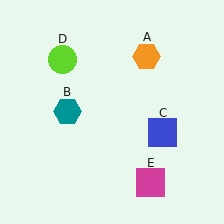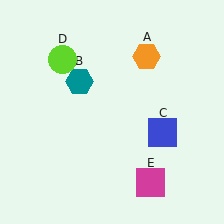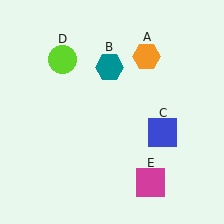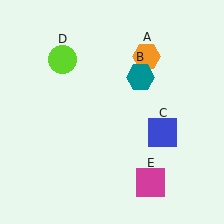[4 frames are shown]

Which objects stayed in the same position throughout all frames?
Orange hexagon (object A) and blue square (object C) and lime circle (object D) and magenta square (object E) remained stationary.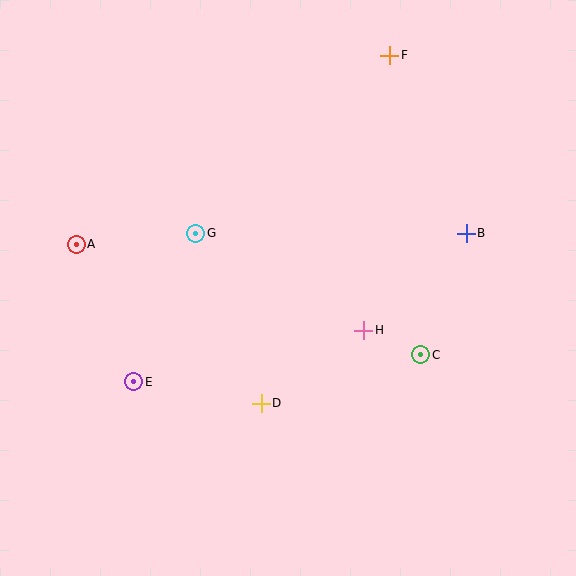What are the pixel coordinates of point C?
Point C is at (421, 355).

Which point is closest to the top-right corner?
Point F is closest to the top-right corner.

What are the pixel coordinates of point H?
Point H is at (364, 330).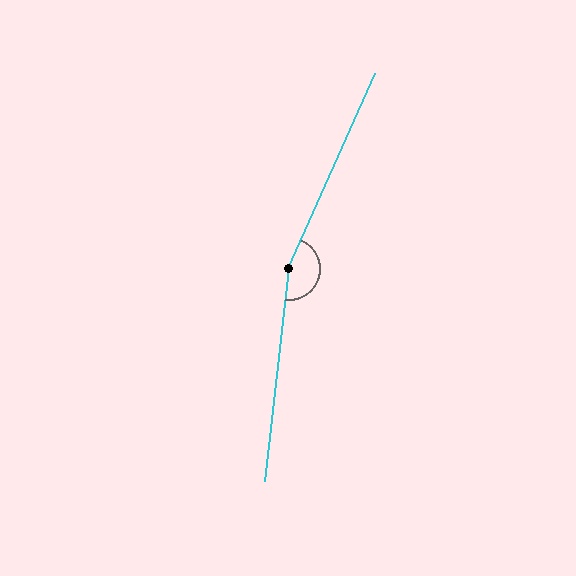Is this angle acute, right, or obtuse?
It is obtuse.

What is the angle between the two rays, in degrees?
Approximately 163 degrees.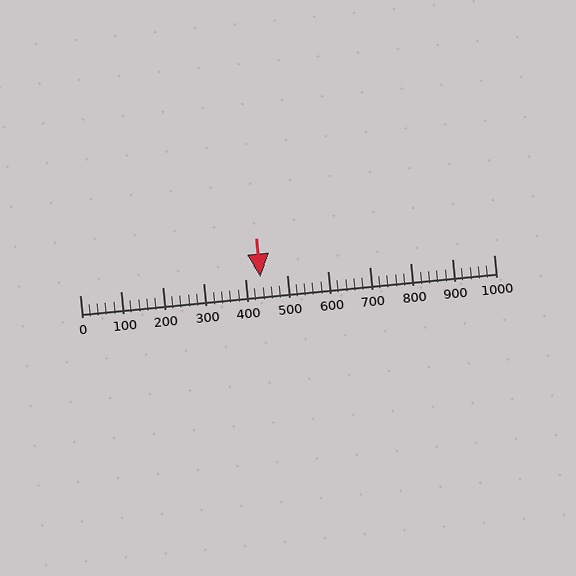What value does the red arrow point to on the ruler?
The red arrow points to approximately 436.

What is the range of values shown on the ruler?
The ruler shows values from 0 to 1000.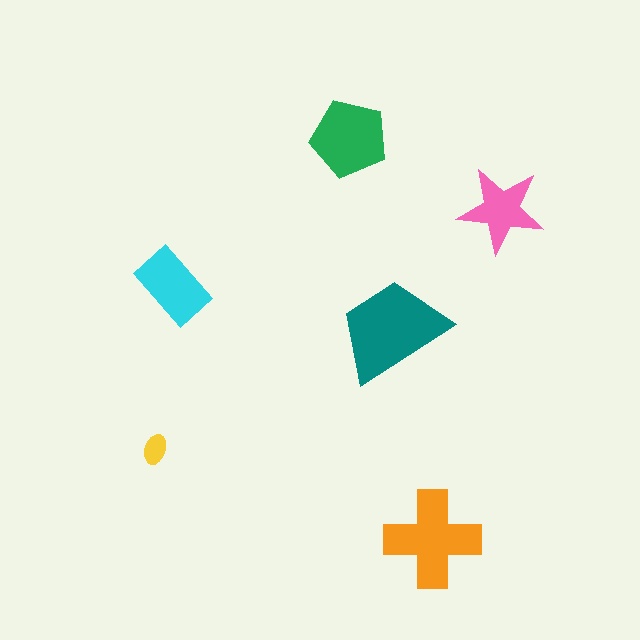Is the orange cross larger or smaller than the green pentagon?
Larger.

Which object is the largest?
The teal trapezoid.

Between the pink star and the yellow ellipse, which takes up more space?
The pink star.